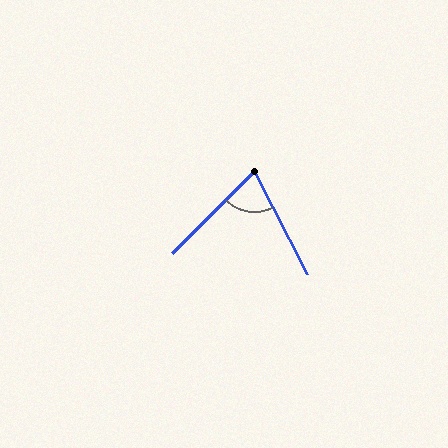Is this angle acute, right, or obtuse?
It is acute.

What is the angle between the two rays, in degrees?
Approximately 72 degrees.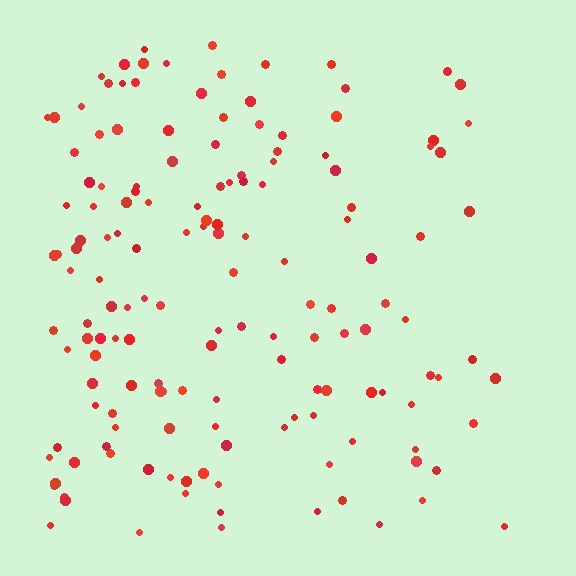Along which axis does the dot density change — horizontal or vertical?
Horizontal.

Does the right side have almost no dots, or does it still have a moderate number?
Still a moderate number, just noticeably fewer than the left.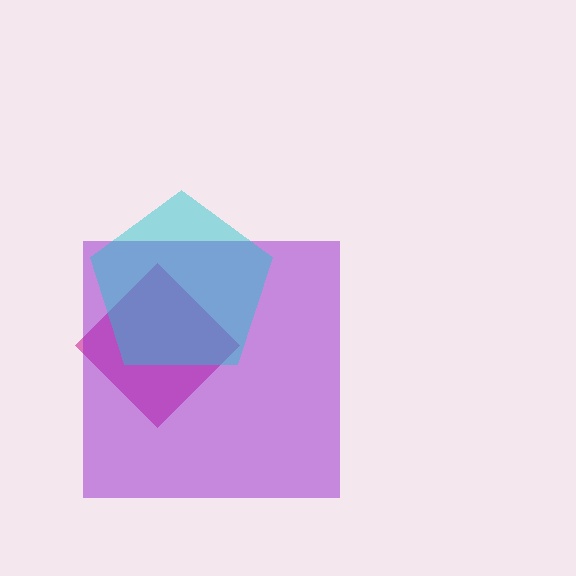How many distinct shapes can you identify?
There are 3 distinct shapes: a magenta diamond, a purple square, a cyan pentagon.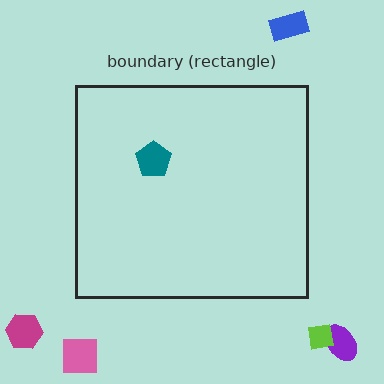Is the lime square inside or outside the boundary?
Outside.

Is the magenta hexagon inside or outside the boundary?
Outside.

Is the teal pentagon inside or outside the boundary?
Inside.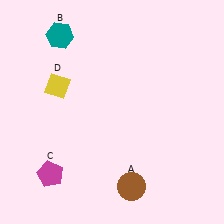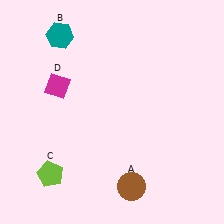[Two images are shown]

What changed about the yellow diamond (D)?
In Image 1, D is yellow. In Image 2, it changed to magenta.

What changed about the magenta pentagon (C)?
In Image 1, C is magenta. In Image 2, it changed to lime.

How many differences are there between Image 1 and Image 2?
There are 2 differences between the two images.